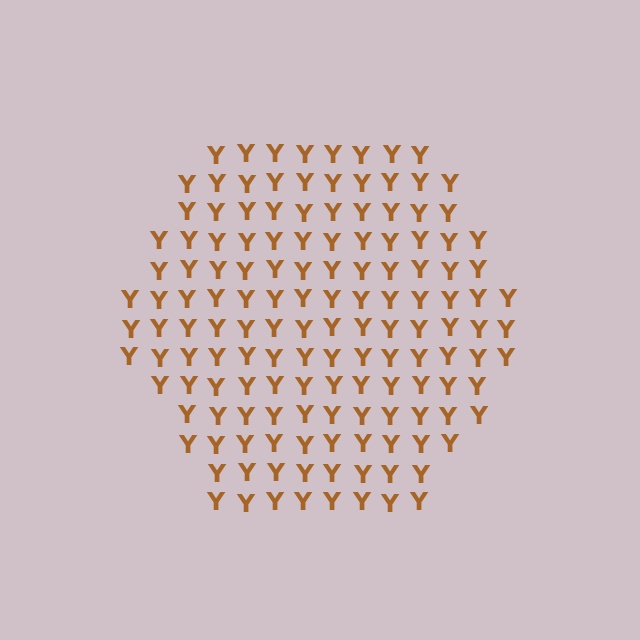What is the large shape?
The large shape is a hexagon.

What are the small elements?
The small elements are letter Y's.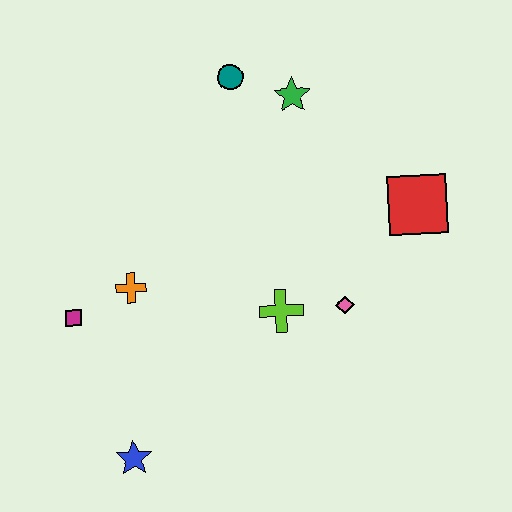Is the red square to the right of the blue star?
Yes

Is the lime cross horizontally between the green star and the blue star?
Yes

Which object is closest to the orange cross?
The magenta square is closest to the orange cross.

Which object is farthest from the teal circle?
The blue star is farthest from the teal circle.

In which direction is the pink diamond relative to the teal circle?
The pink diamond is below the teal circle.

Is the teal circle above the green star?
Yes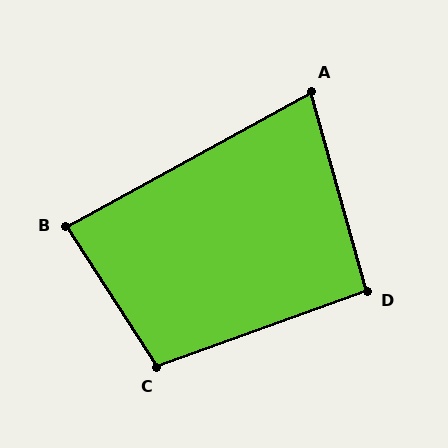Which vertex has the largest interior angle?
C, at approximately 103 degrees.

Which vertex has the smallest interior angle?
A, at approximately 77 degrees.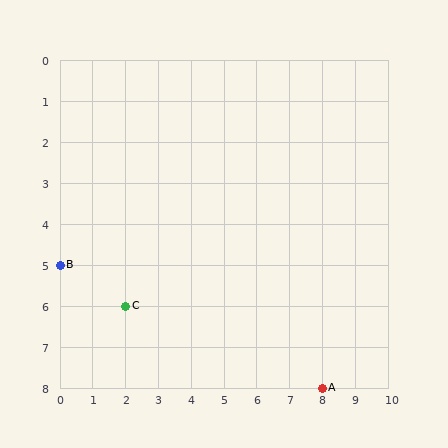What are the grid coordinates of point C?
Point C is at grid coordinates (2, 6).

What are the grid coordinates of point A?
Point A is at grid coordinates (8, 8).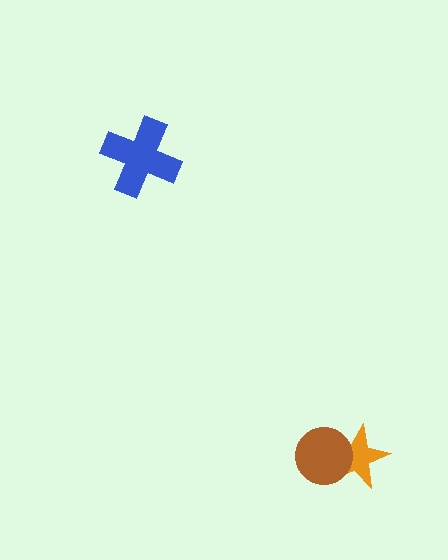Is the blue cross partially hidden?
No, no other shape covers it.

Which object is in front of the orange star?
The brown circle is in front of the orange star.